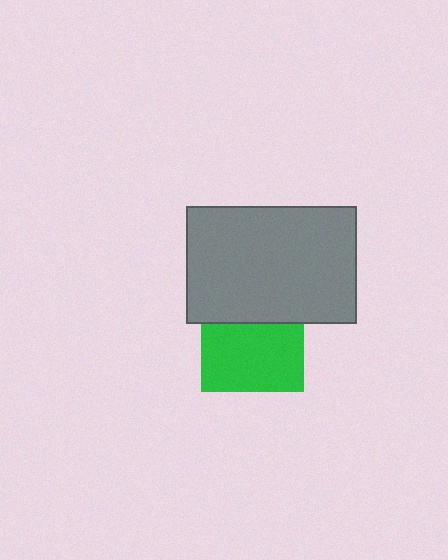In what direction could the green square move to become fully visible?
The green square could move down. That would shift it out from behind the gray rectangle entirely.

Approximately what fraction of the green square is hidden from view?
Roughly 33% of the green square is hidden behind the gray rectangle.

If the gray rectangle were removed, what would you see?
You would see the complete green square.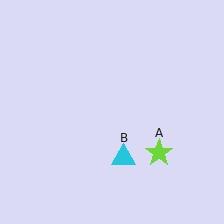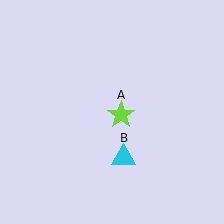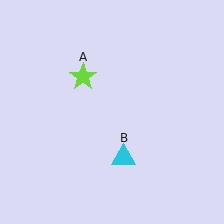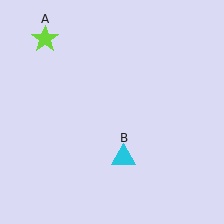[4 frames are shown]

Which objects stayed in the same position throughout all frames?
Cyan triangle (object B) remained stationary.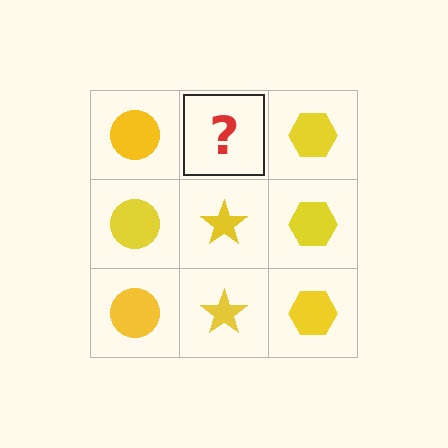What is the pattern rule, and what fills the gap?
The rule is that each column has a consistent shape. The gap should be filled with a yellow star.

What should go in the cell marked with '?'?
The missing cell should contain a yellow star.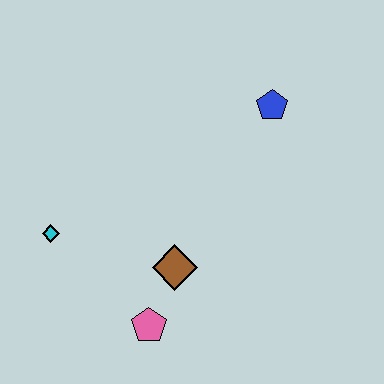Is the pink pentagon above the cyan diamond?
No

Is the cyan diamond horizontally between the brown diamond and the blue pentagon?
No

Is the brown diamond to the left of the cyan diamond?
No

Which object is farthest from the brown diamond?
The blue pentagon is farthest from the brown diamond.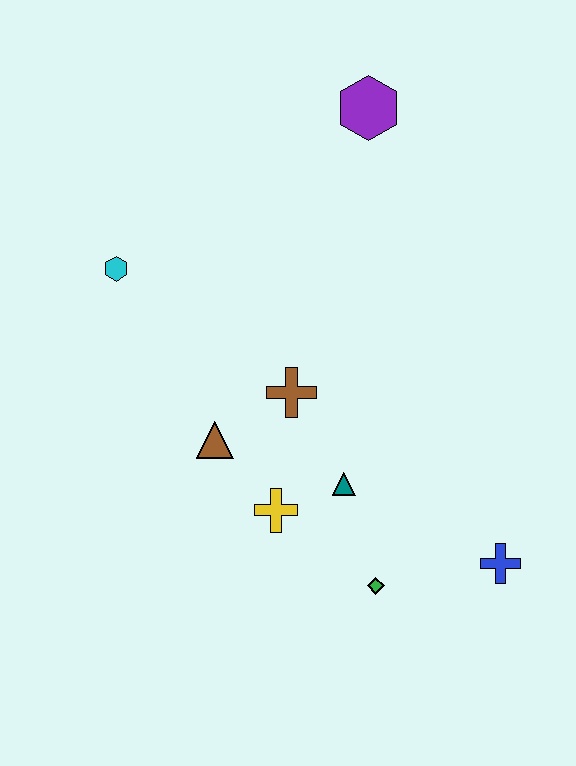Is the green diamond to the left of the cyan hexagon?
No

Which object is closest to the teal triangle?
The yellow cross is closest to the teal triangle.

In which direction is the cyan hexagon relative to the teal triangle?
The cyan hexagon is to the left of the teal triangle.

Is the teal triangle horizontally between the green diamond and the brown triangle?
Yes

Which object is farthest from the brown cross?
The purple hexagon is farthest from the brown cross.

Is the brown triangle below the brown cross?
Yes